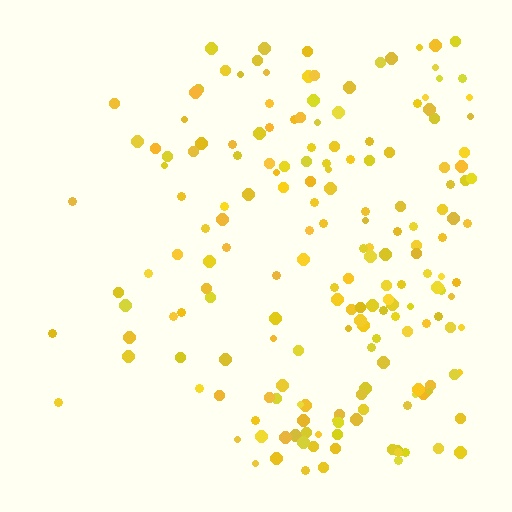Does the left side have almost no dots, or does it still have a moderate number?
Still a moderate number, just noticeably fewer than the right.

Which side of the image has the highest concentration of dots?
The right.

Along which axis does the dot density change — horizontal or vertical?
Horizontal.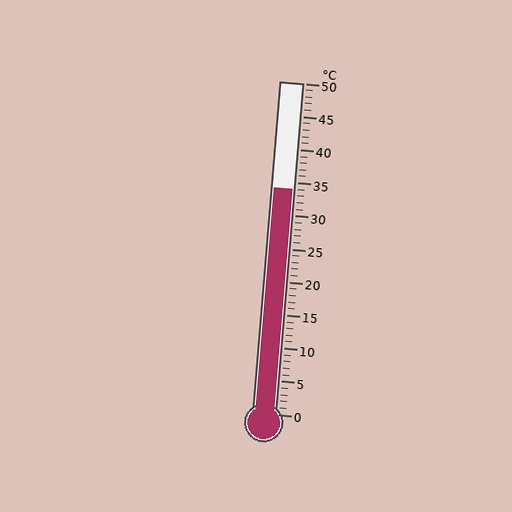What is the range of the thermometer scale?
The thermometer scale ranges from 0°C to 50°C.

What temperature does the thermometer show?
The thermometer shows approximately 34°C.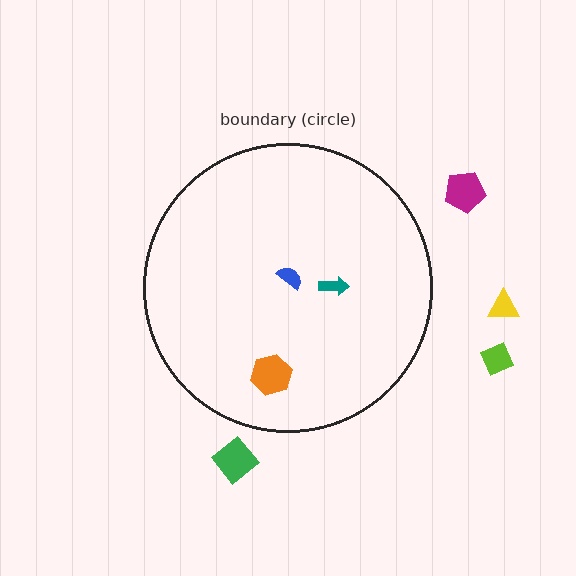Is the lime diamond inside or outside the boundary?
Outside.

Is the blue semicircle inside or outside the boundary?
Inside.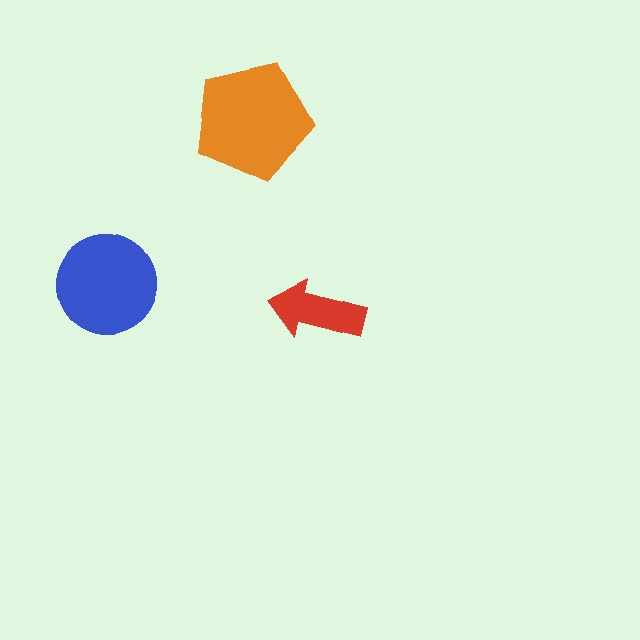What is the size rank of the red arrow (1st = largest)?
3rd.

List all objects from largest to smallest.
The orange pentagon, the blue circle, the red arrow.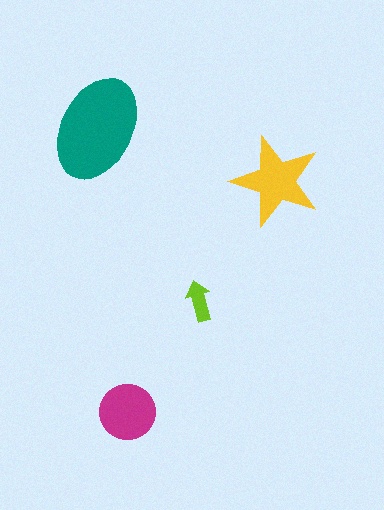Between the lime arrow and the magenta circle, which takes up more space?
The magenta circle.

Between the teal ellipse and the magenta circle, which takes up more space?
The teal ellipse.